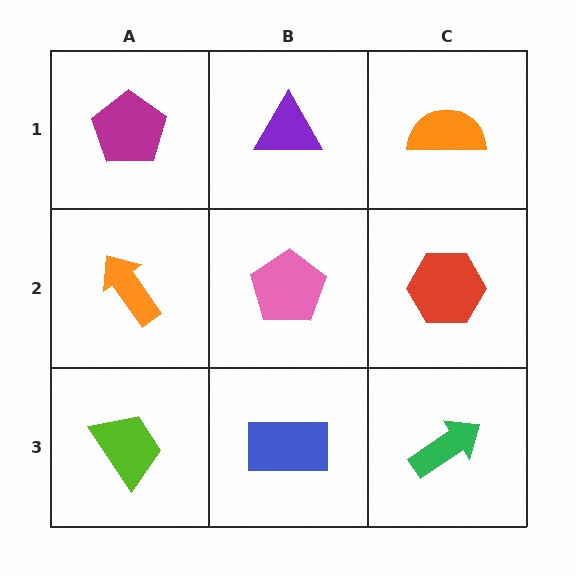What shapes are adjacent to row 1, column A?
An orange arrow (row 2, column A), a purple triangle (row 1, column B).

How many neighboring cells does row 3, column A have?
2.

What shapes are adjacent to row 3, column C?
A red hexagon (row 2, column C), a blue rectangle (row 3, column B).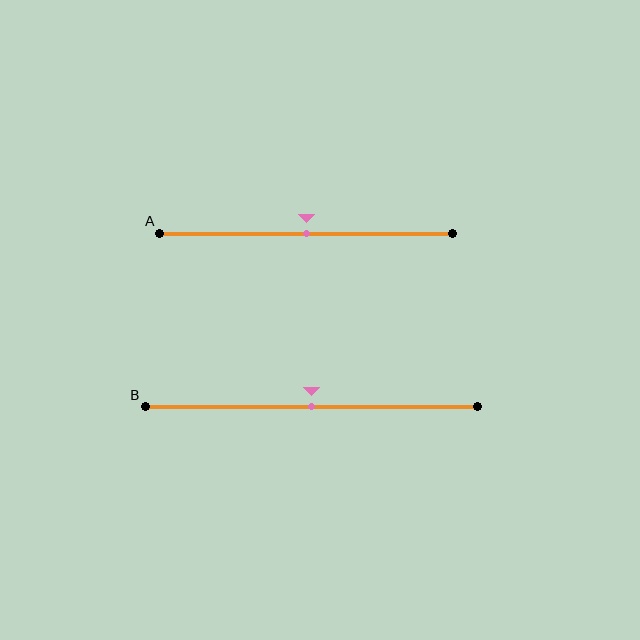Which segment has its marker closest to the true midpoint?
Segment A has its marker closest to the true midpoint.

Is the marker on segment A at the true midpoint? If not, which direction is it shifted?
Yes, the marker on segment A is at the true midpoint.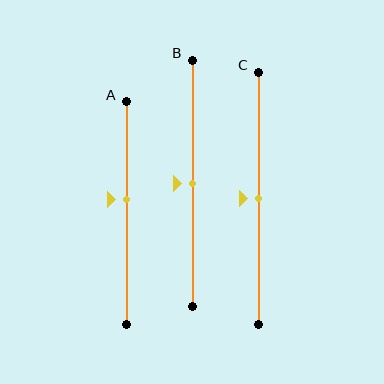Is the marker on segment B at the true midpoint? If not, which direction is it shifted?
Yes, the marker on segment B is at the true midpoint.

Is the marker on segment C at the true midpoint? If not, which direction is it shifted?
Yes, the marker on segment C is at the true midpoint.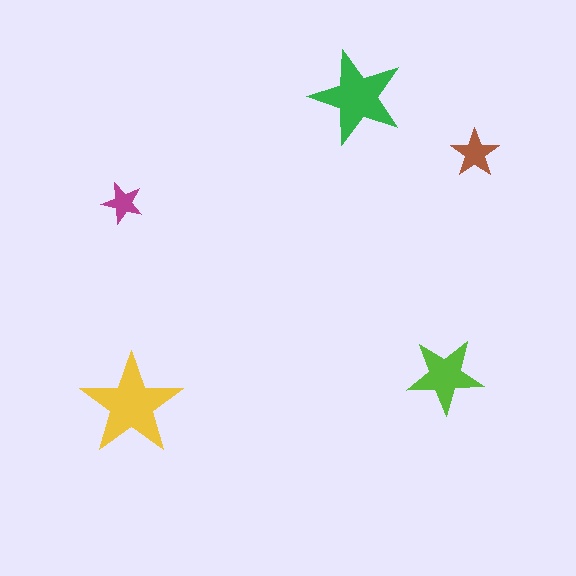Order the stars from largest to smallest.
the yellow one, the green one, the lime one, the brown one, the magenta one.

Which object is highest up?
The green star is topmost.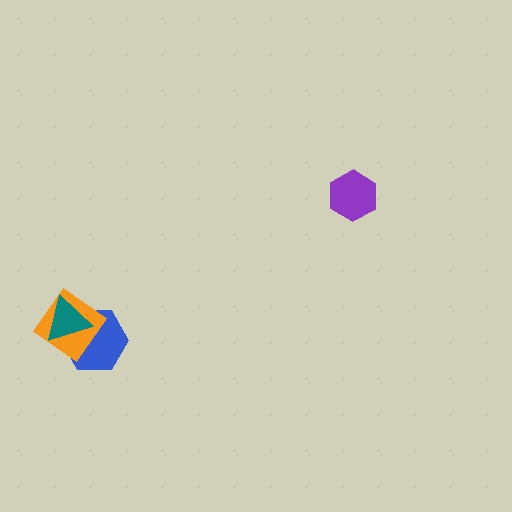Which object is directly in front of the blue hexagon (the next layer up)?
The orange diamond is directly in front of the blue hexagon.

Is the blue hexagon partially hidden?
Yes, it is partially covered by another shape.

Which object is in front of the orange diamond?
The teal triangle is in front of the orange diamond.